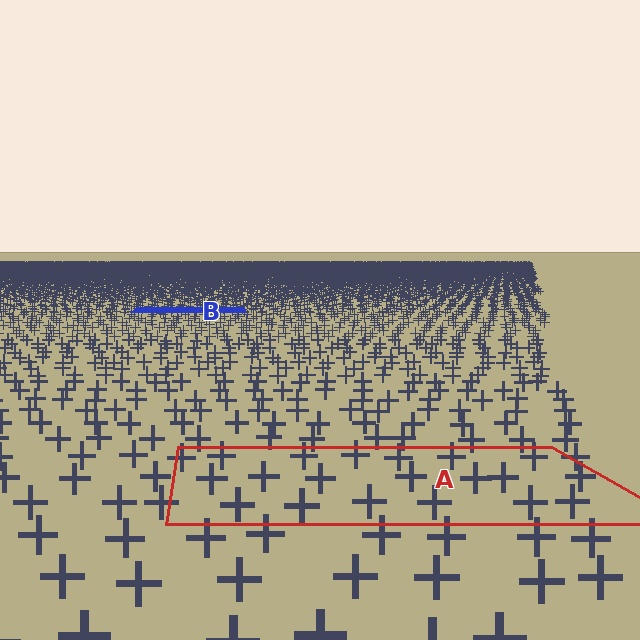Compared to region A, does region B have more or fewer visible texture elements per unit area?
Region B has more texture elements per unit area — they are packed more densely because it is farther away.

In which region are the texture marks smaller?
The texture marks are smaller in region B, because it is farther away.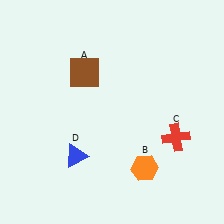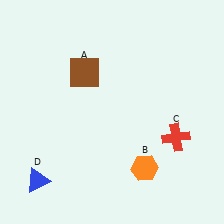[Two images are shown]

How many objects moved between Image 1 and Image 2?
1 object moved between the two images.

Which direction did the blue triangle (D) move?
The blue triangle (D) moved left.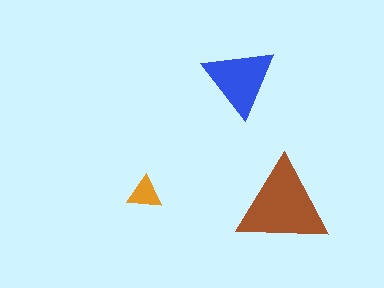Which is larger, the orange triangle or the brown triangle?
The brown one.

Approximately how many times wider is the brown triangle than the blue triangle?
About 1.5 times wider.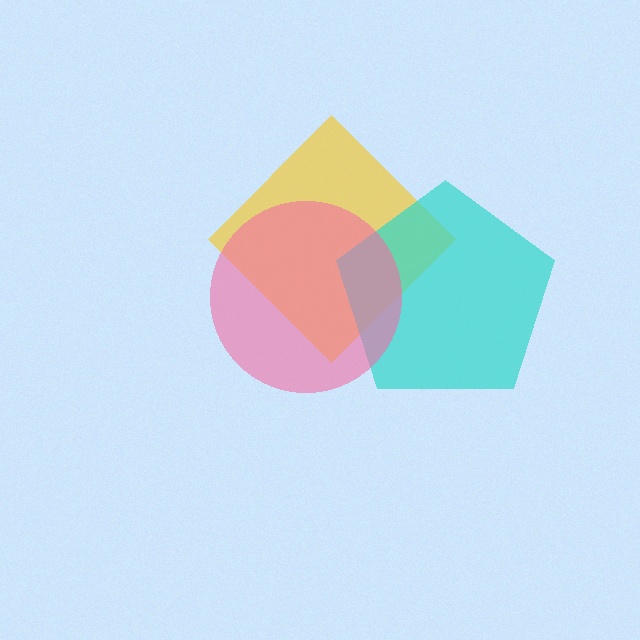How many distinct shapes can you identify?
There are 3 distinct shapes: a yellow diamond, a cyan pentagon, a pink circle.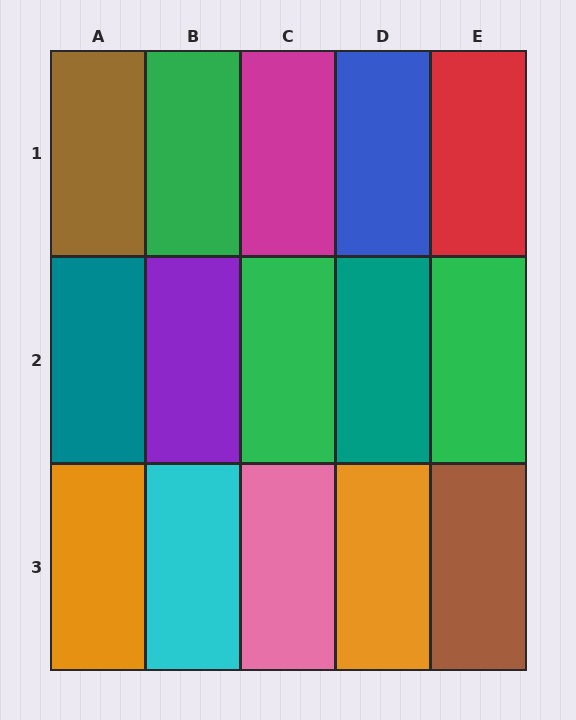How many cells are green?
3 cells are green.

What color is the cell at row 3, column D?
Orange.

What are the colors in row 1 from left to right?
Brown, green, magenta, blue, red.